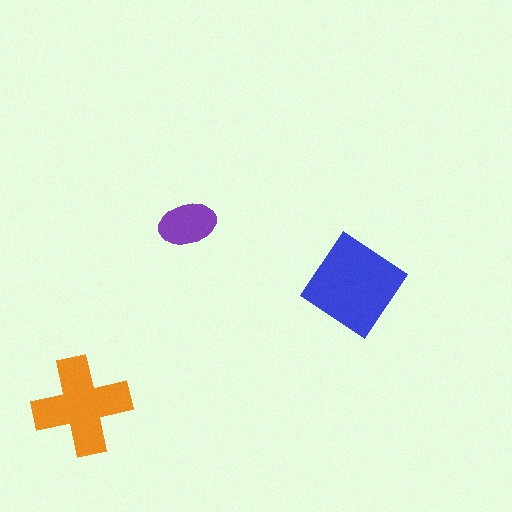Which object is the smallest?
The purple ellipse.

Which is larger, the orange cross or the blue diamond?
The blue diamond.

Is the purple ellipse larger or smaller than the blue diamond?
Smaller.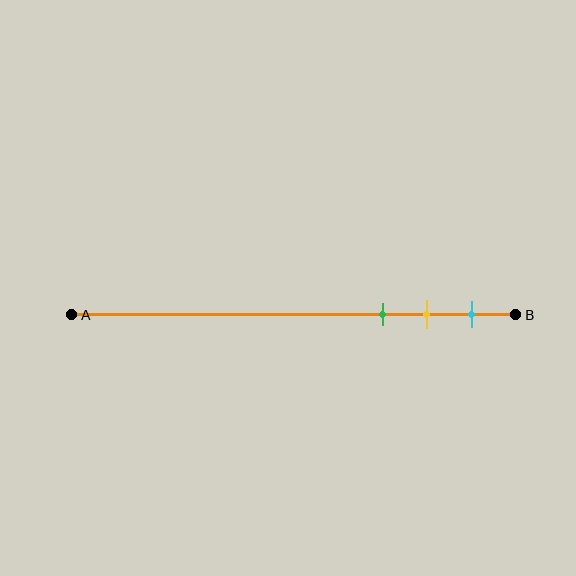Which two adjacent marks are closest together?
The yellow and cyan marks are the closest adjacent pair.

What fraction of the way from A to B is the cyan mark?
The cyan mark is approximately 90% (0.9) of the way from A to B.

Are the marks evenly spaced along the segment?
Yes, the marks are approximately evenly spaced.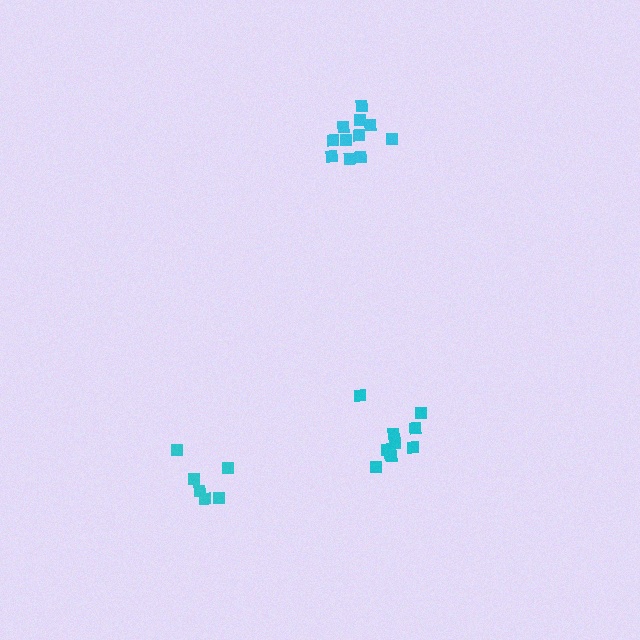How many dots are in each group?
Group 1: 10 dots, Group 2: 11 dots, Group 3: 6 dots (27 total).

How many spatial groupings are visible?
There are 3 spatial groupings.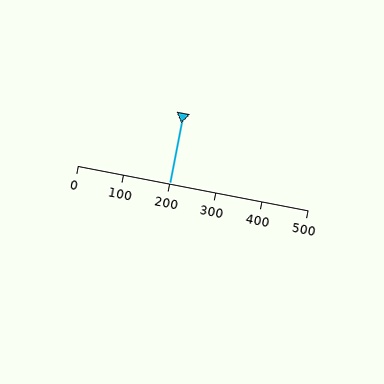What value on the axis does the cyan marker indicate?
The marker indicates approximately 200.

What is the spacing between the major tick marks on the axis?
The major ticks are spaced 100 apart.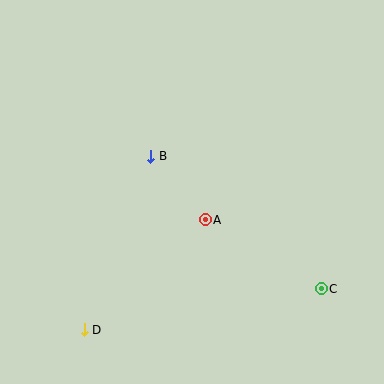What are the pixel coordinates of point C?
Point C is at (321, 289).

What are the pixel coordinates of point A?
Point A is at (205, 220).